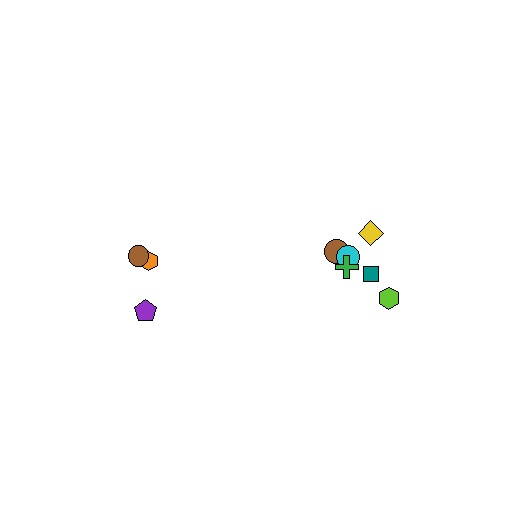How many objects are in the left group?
There are 3 objects.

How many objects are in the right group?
There are 6 objects.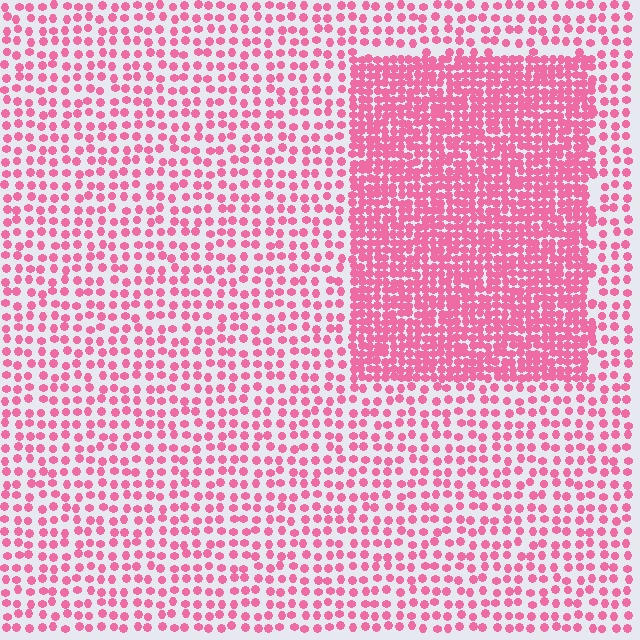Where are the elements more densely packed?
The elements are more densely packed inside the rectangle boundary.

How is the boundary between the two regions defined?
The boundary is defined by a change in element density (approximately 2.3x ratio). All elements are the same color, size, and shape.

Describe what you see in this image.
The image contains small pink elements arranged at two different densities. A rectangle-shaped region is visible where the elements are more densely packed than the surrounding area.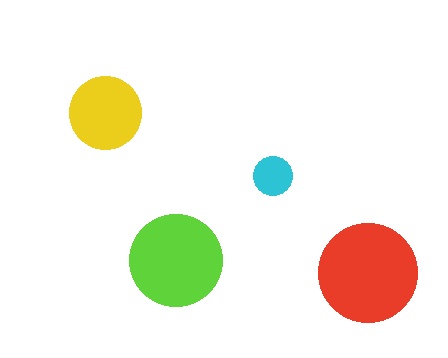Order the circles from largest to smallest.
the red one, the lime one, the yellow one, the cyan one.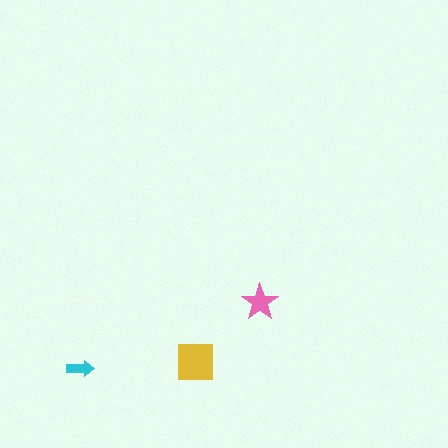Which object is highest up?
The pink star is topmost.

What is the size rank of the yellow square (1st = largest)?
1st.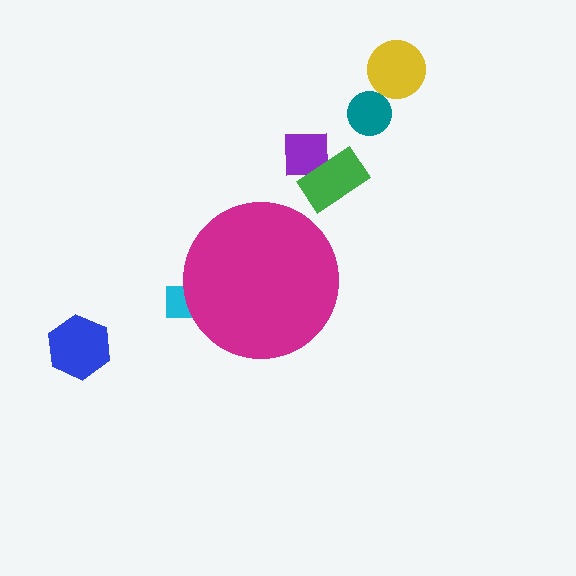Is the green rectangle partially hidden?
No, the green rectangle is fully visible.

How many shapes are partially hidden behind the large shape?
1 shape is partially hidden.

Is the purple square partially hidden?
No, the purple square is fully visible.